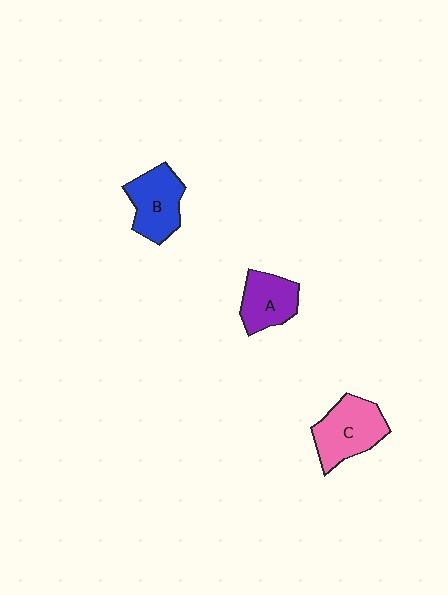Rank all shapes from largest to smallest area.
From largest to smallest: C (pink), B (blue), A (purple).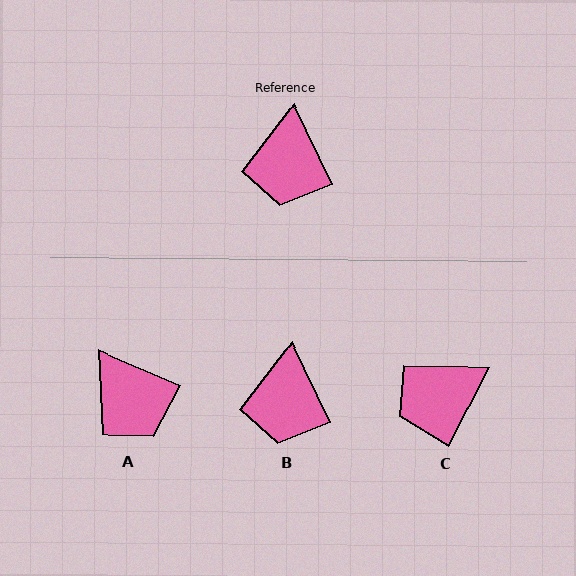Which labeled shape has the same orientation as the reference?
B.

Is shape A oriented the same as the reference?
No, it is off by about 40 degrees.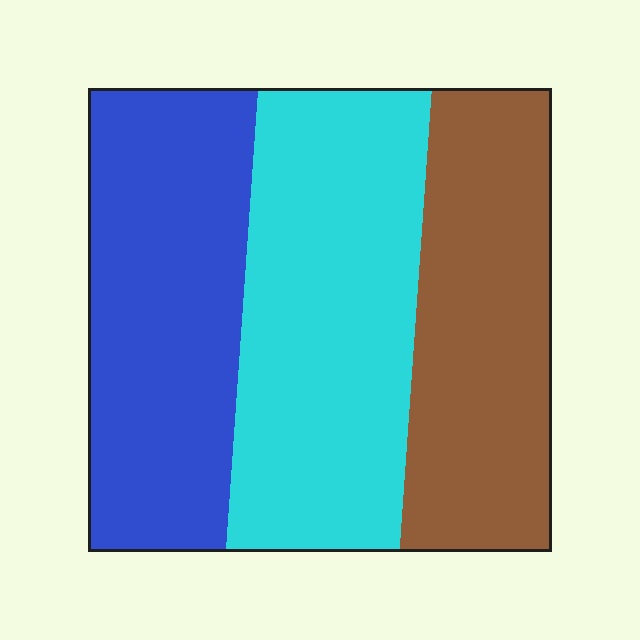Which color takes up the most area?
Cyan, at roughly 35%.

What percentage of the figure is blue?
Blue takes up between a sixth and a third of the figure.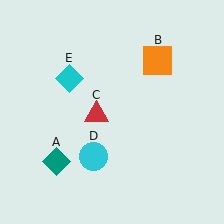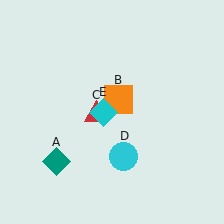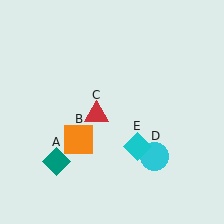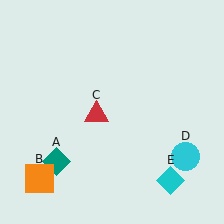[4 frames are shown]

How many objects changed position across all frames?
3 objects changed position: orange square (object B), cyan circle (object D), cyan diamond (object E).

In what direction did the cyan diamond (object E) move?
The cyan diamond (object E) moved down and to the right.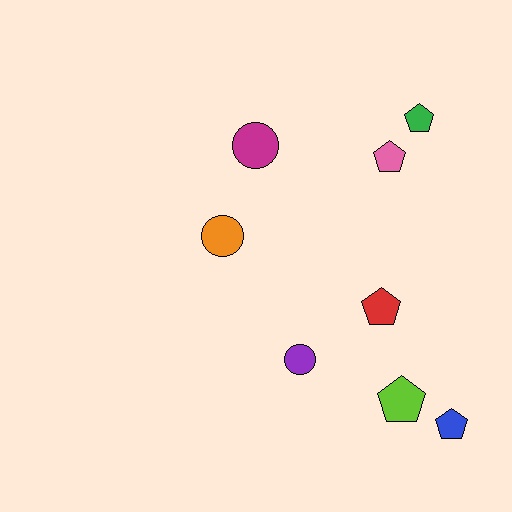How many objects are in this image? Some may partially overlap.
There are 8 objects.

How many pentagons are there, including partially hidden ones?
There are 5 pentagons.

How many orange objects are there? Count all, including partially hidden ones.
There is 1 orange object.